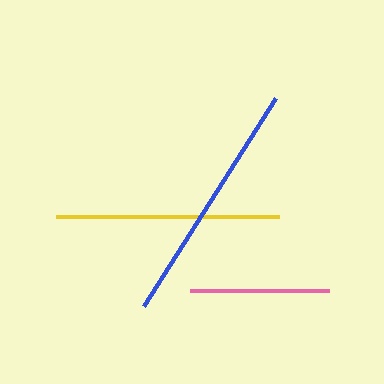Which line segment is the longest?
The blue line is the longest at approximately 246 pixels.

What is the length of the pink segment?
The pink segment is approximately 138 pixels long.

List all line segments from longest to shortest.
From longest to shortest: blue, yellow, pink.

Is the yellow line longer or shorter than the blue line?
The blue line is longer than the yellow line.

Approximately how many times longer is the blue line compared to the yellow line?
The blue line is approximately 1.1 times the length of the yellow line.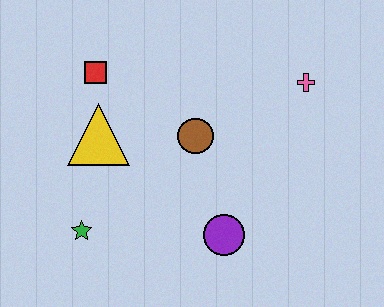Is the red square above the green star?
Yes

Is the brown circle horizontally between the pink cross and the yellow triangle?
Yes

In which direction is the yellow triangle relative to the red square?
The yellow triangle is below the red square.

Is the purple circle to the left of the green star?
No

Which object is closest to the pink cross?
The brown circle is closest to the pink cross.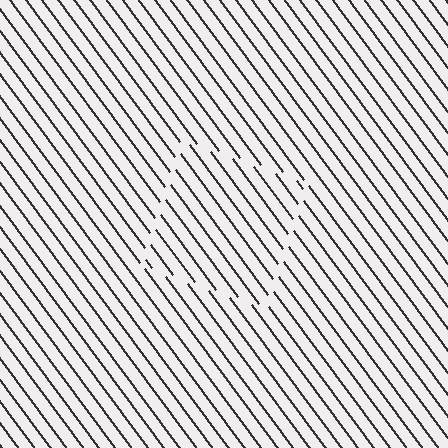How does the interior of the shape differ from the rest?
The interior of the shape contains the same grating, shifted by half a period — the contour is defined by the phase discontinuity where line-ends from the inner and outer gratings abut.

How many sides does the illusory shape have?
4 sides — the line-ends trace a square.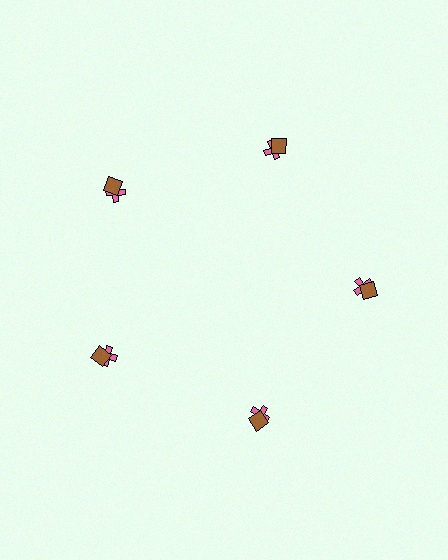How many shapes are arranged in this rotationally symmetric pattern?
There are 10 shapes, arranged in 5 groups of 2.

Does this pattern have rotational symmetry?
Yes, this pattern has 5-fold rotational symmetry. It looks the same after rotating 72 degrees around the center.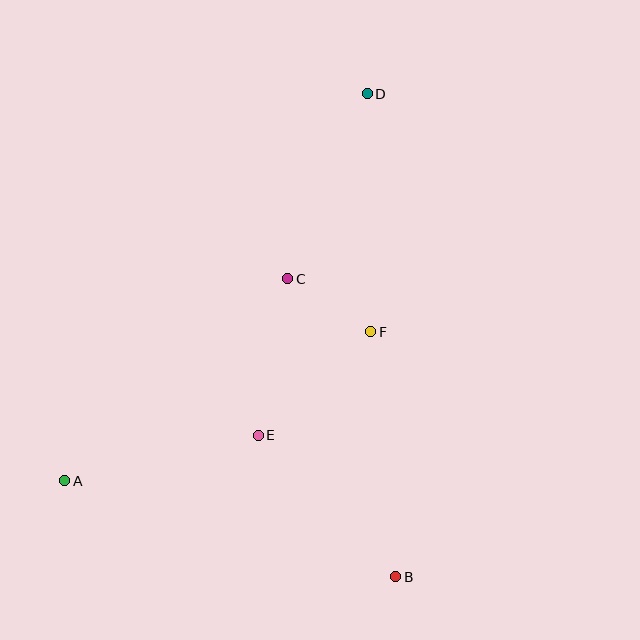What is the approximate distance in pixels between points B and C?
The distance between B and C is approximately 317 pixels.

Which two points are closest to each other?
Points C and F are closest to each other.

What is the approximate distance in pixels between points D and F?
The distance between D and F is approximately 238 pixels.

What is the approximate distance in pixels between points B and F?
The distance between B and F is approximately 246 pixels.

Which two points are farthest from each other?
Points A and D are farthest from each other.